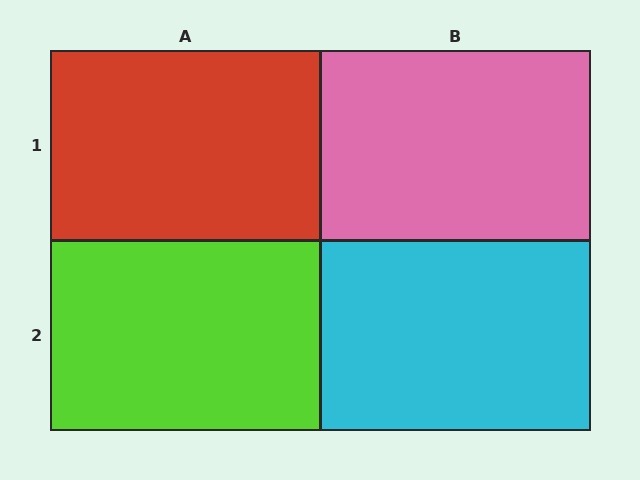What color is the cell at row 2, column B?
Cyan.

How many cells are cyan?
1 cell is cyan.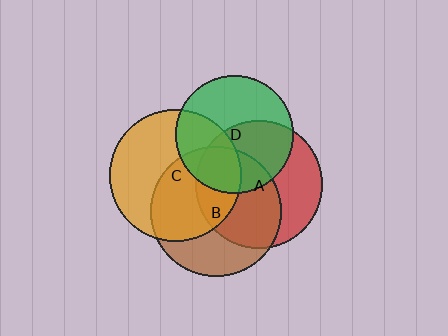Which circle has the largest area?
Circle C (orange).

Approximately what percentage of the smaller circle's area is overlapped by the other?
Approximately 50%.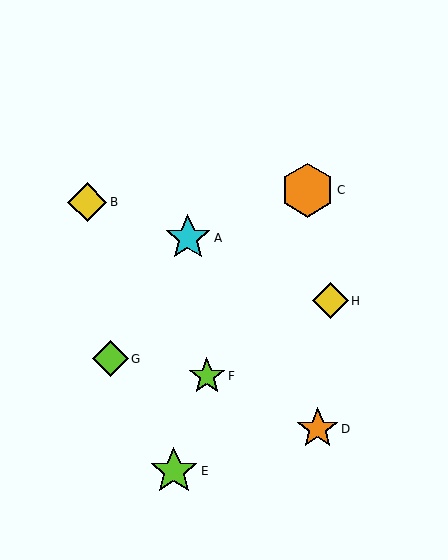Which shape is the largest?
The orange hexagon (labeled C) is the largest.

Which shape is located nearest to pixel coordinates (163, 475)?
The lime star (labeled E) at (174, 471) is nearest to that location.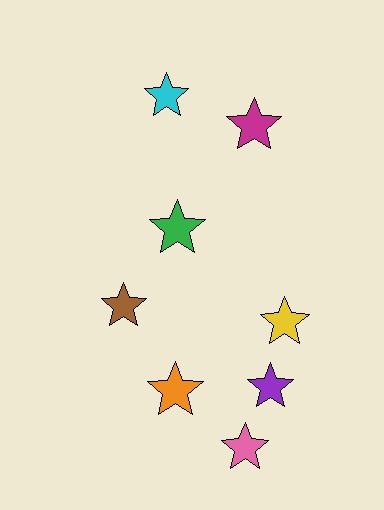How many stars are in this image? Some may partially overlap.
There are 8 stars.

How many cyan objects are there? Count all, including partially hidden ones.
There is 1 cyan object.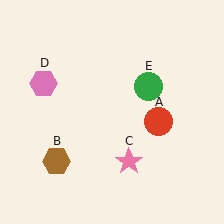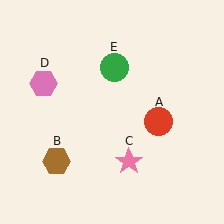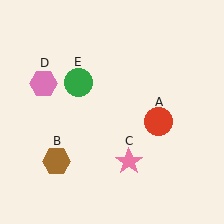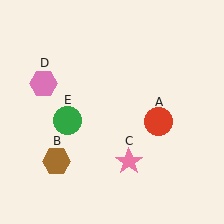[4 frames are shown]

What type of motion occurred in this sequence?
The green circle (object E) rotated counterclockwise around the center of the scene.